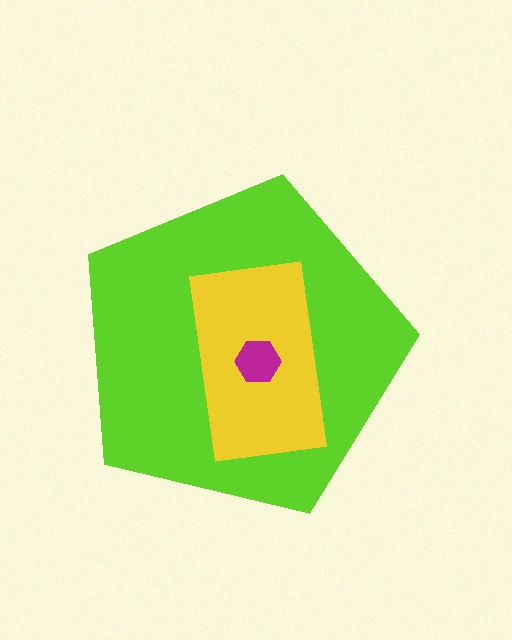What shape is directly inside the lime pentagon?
The yellow rectangle.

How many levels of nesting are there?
3.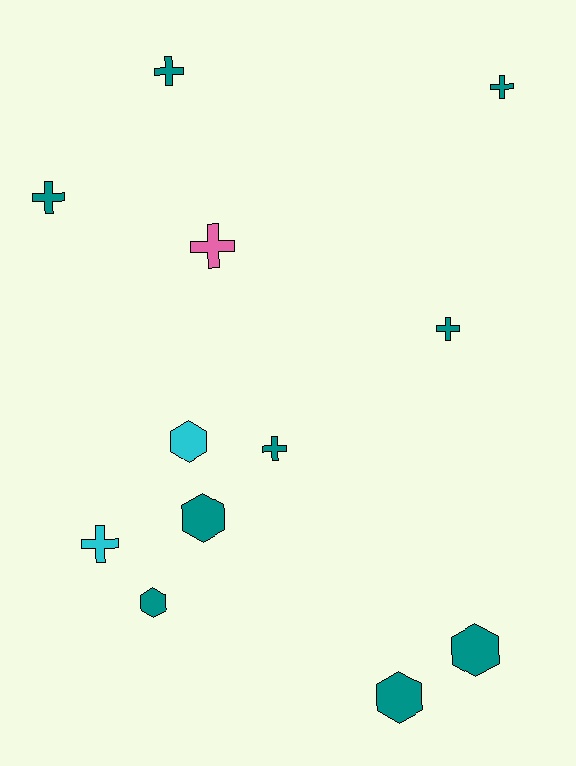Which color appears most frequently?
Teal, with 9 objects.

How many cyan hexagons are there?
There is 1 cyan hexagon.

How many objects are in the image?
There are 12 objects.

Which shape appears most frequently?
Cross, with 7 objects.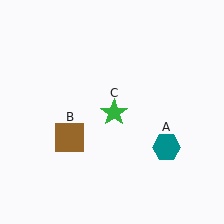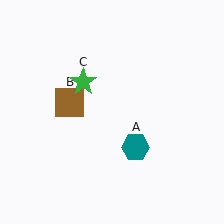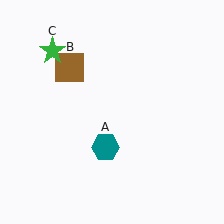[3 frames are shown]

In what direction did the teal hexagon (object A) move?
The teal hexagon (object A) moved left.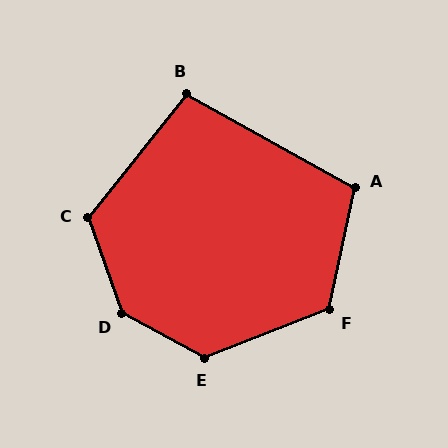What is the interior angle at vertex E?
Approximately 130 degrees (obtuse).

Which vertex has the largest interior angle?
D, at approximately 138 degrees.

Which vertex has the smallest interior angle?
B, at approximately 99 degrees.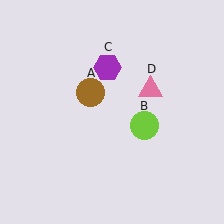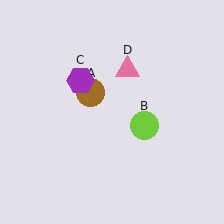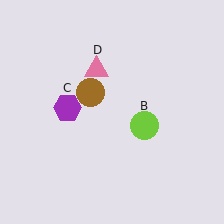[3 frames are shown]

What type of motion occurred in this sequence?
The purple hexagon (object C), pink triangle (object D) rotated counterclockwise around the center of the scene.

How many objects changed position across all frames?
2 objects changed position: purple hexagon (object C), pink triangle (object D).